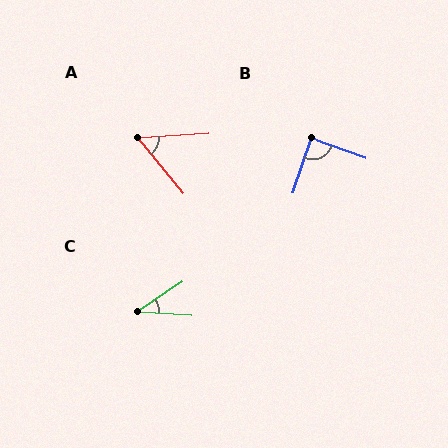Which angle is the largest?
B, at approximately 88 degrees.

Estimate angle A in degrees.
Approximately 55 degrees.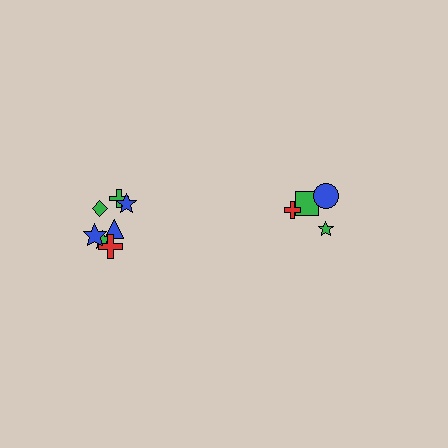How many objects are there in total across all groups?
There are 11 objects.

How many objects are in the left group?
There are 7 objects.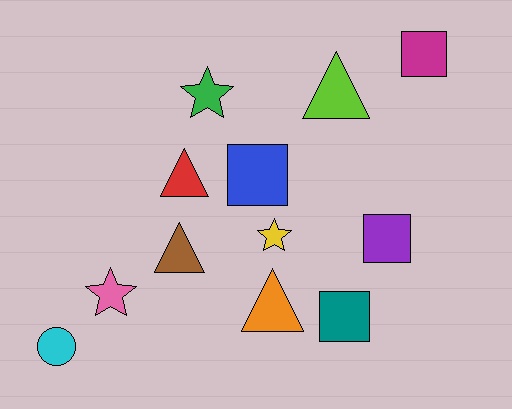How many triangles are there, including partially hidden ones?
There are 4 triangles.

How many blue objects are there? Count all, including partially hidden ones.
There is 1 blue object.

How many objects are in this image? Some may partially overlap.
There are 12 objects.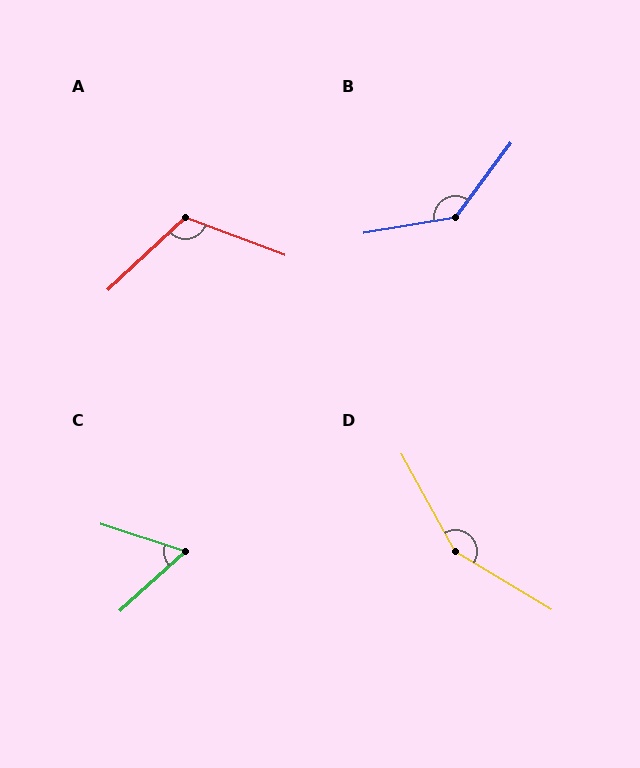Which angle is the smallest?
C, at approximately 60 degrees.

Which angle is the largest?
D, at approximately 150 degrees.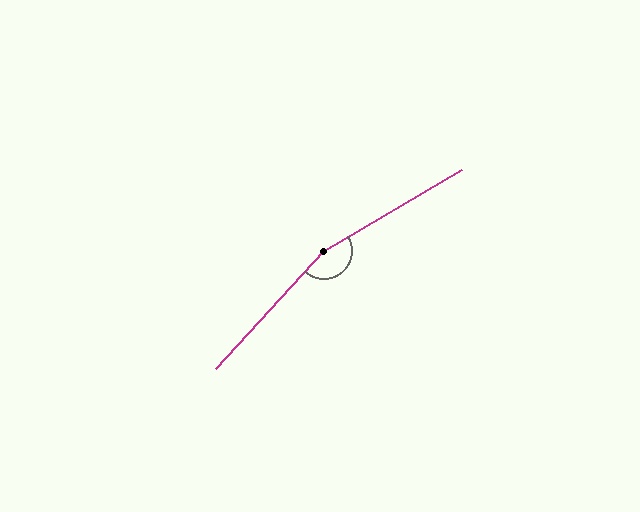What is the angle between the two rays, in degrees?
Approximately 163 degrees.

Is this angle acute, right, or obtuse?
It is obtuse.